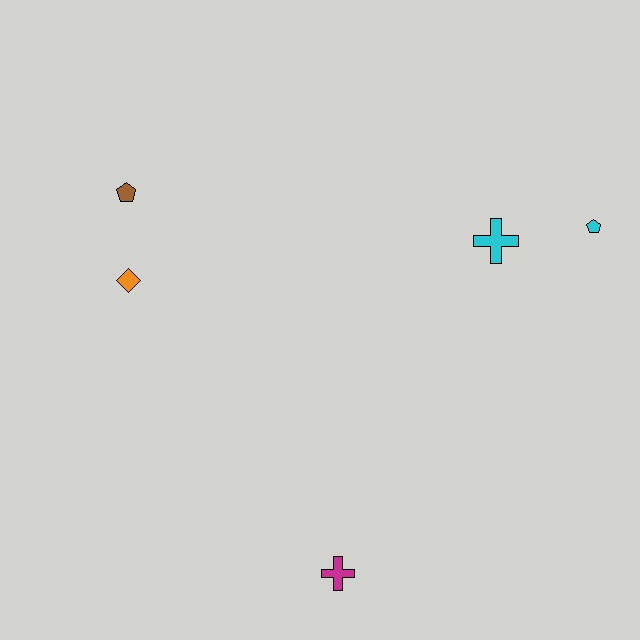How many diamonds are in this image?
There is 1 diamond.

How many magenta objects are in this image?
There is 1 magenta object.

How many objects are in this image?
There are 5 objects.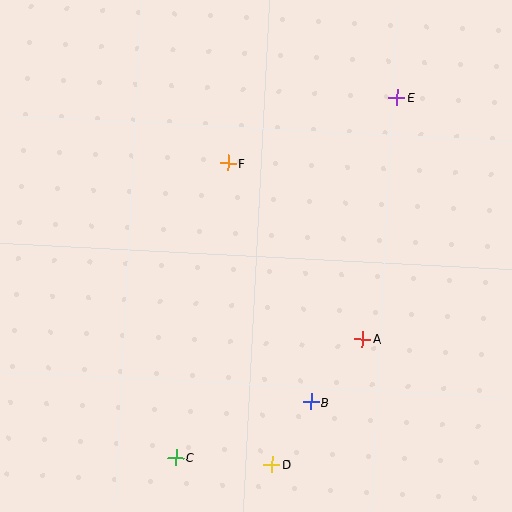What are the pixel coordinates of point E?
Point E is at (397, 97).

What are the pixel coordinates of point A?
Point A is at (363, 339).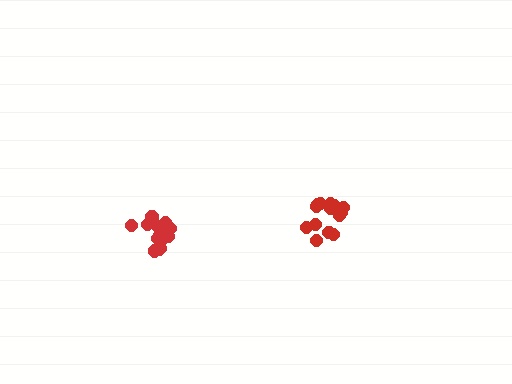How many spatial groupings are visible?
There are 2 spatial groupings.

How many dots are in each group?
Group 1: 17 dots, Group 2: 16 dots (33 total).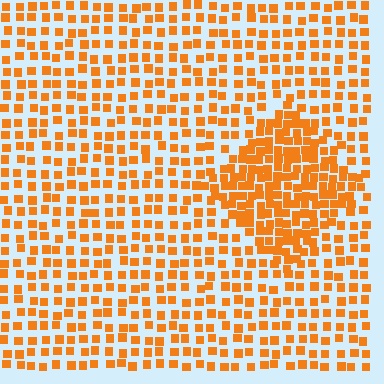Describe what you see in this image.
The image contains small orange elements arranged at two different densities. A diamond-shaped region is visible where the elements are more densely packed than the surrounding area.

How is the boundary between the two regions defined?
The boundary is defined by a change in element density (approximately 2.0x ratio). All elements are the same color, size, and shape.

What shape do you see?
I see a diamond.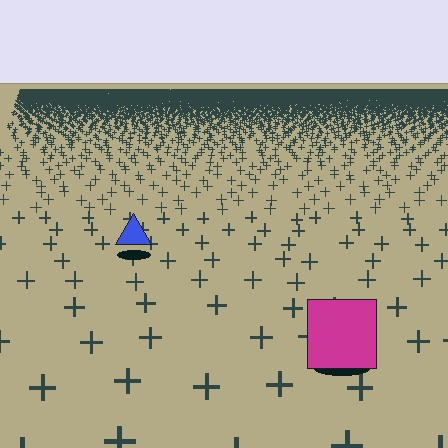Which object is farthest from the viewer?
The blue triangle is farthest from the viewer. It appears smaller and the ground texture around it is denser.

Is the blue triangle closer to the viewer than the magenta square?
No. The magenta square is closer — you can tell from the texture gradient: the ground texture is coarser near it.